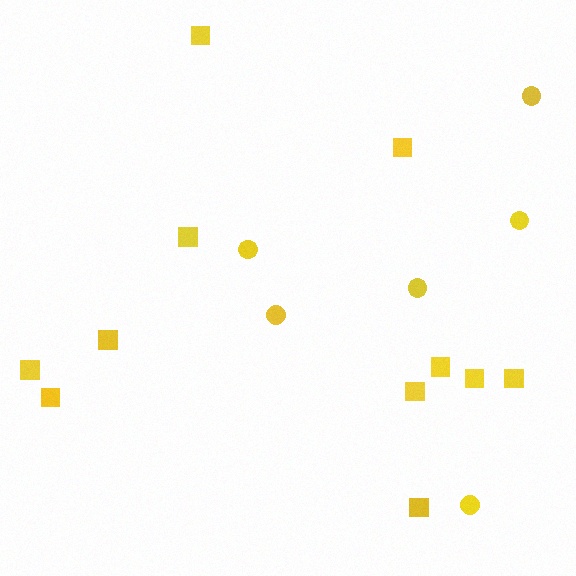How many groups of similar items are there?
There are 2 groups: one group of circles (6) and one group of squares (11).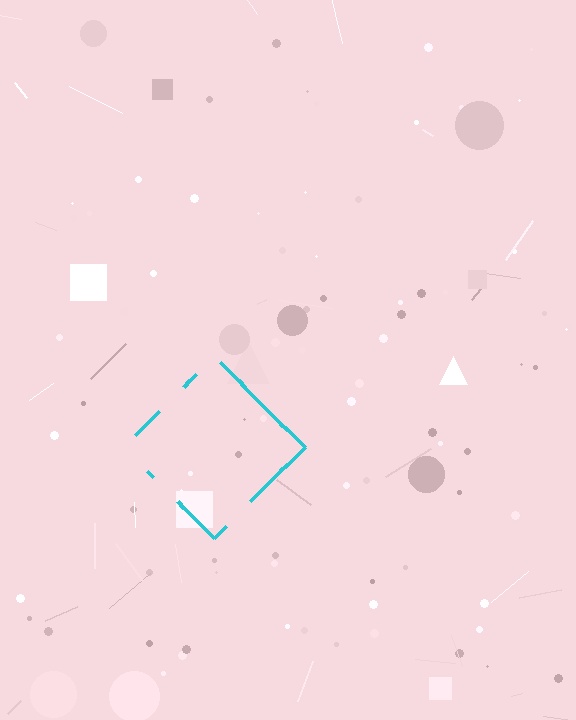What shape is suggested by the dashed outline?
The dashed outline suggests a diamond.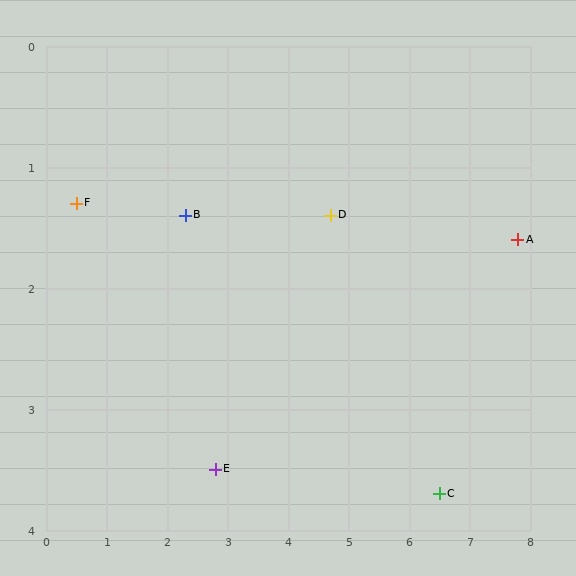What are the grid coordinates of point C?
Point C is at approximately (6.5, 3.7).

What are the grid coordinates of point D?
Point D is at approximately (4.7, 1.4).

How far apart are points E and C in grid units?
Points E and C are about 3.7 grid units apart.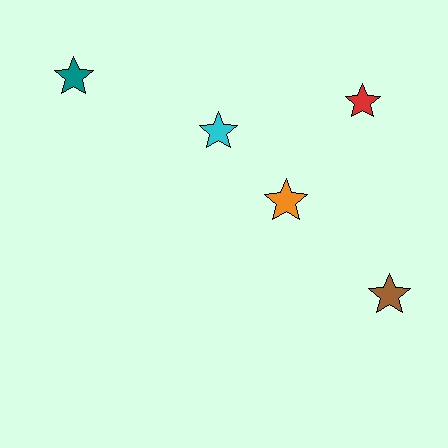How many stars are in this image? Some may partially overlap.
There are 5 stars.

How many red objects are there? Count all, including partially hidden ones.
There is 1 red object.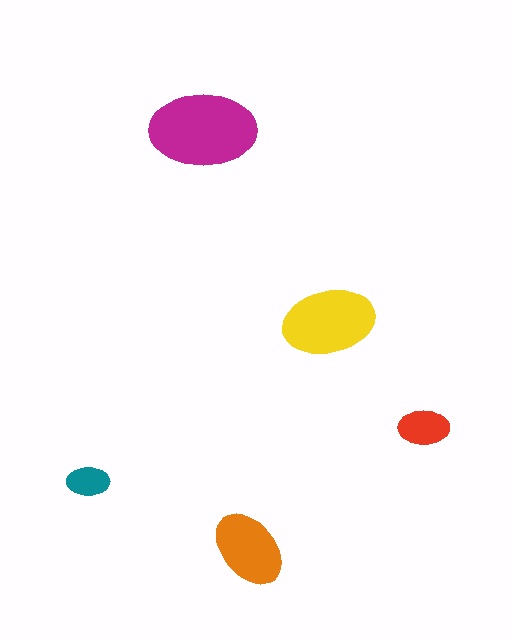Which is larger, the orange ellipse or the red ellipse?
The orange one.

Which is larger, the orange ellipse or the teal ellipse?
The orange one.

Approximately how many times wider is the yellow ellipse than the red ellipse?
About 2 times wider.